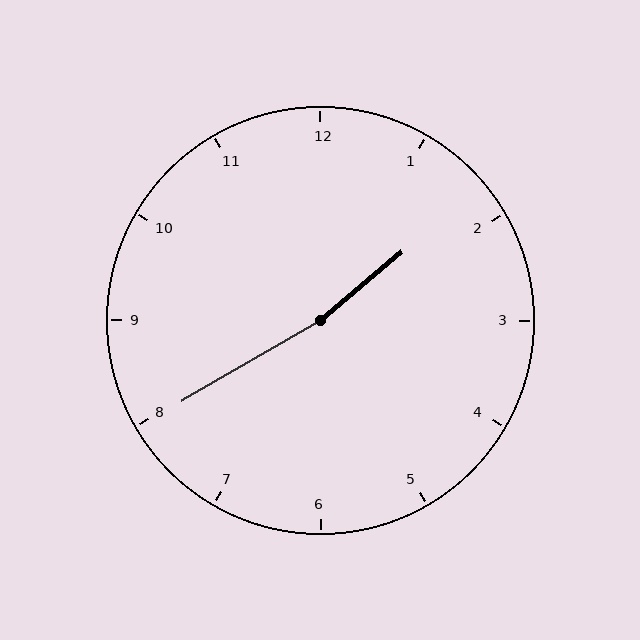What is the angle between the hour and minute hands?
Approximately 170 degrees.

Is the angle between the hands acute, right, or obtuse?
It is obtuse.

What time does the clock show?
1:40.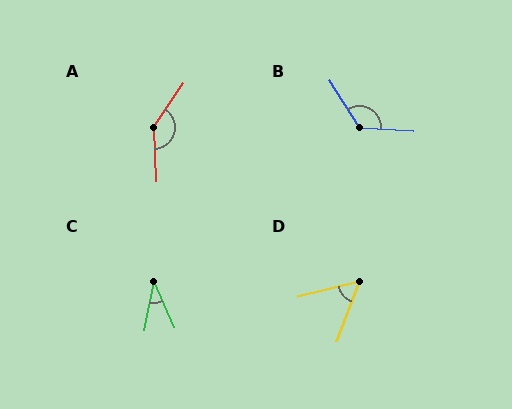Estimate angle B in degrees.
Approximately 125 degrees.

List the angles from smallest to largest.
C (36°), D (56°), B (125°), A (143°).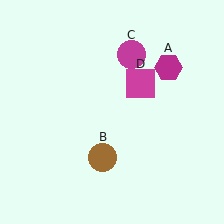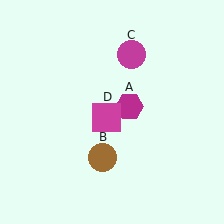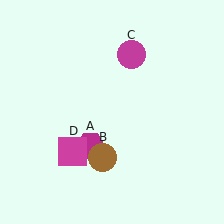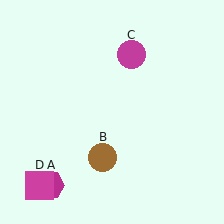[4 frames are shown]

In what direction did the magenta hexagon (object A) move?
The magenta hexagon (object A) moved down and to the left.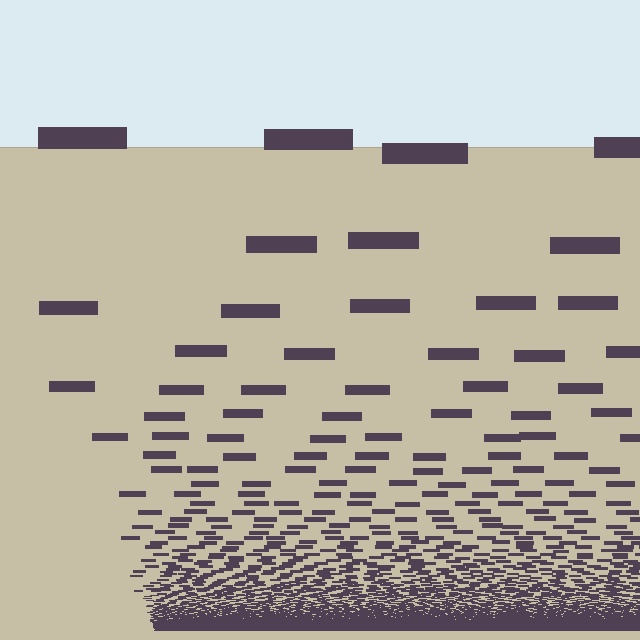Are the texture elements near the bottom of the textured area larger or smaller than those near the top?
Smaller. The gradient is inverted — elements near the bottom are smaller and denser.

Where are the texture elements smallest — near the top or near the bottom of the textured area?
Near the bottom.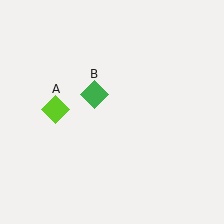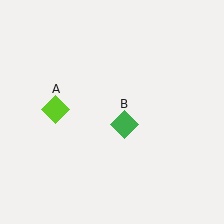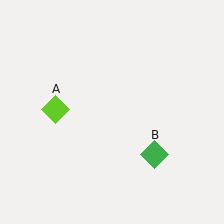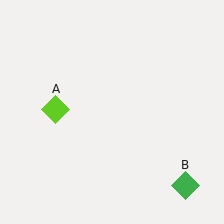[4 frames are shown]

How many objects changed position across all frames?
1 object changed position: green diamond (object B).